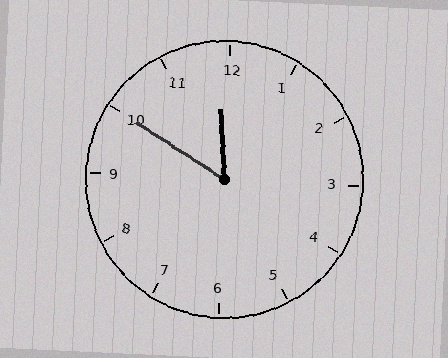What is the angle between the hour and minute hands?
Approximately 55 degrees.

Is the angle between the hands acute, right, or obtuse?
It is acute.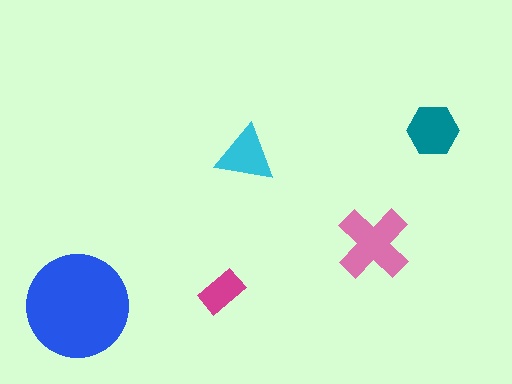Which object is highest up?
The teal hexagon is topmost.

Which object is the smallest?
The magenta rectangle.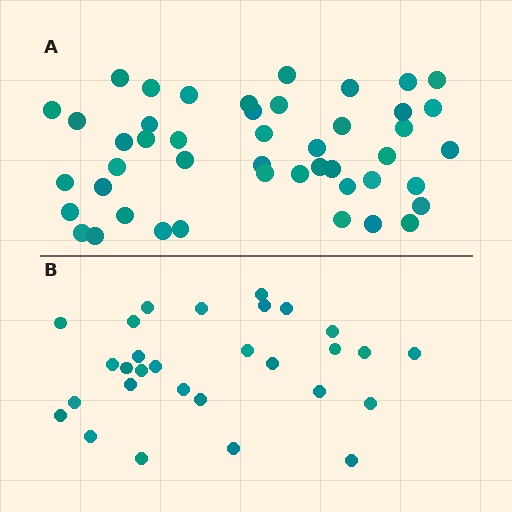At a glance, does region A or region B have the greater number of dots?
Region A (the top region) has more dots.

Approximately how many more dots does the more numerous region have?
Region A has approximately 15 more dots than region B.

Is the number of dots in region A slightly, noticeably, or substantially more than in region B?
Region A has substantially more. The ratio is roughly 1.6 to 1.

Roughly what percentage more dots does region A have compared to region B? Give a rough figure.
About 60% more.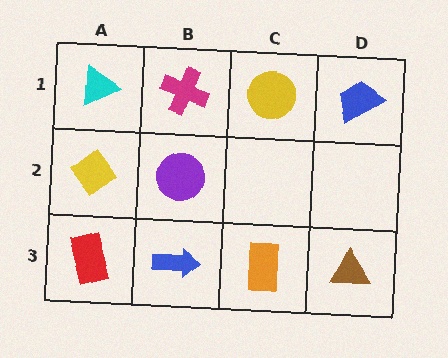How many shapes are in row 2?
2 shapes.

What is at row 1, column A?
A cyan triangle.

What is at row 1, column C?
A yellow circle.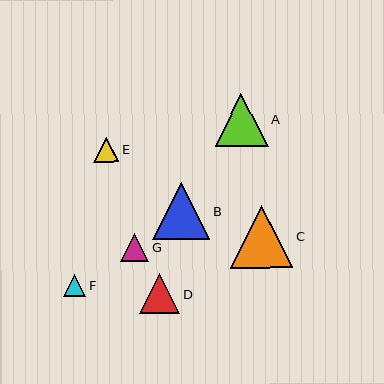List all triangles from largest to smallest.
From largest to smallest: C, B, A, D, G, E, F.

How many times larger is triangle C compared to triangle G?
Triangle C is approximately 2.2 times the size of triangle G.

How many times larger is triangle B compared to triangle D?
Triangle B is approximately 1.4 times the size of triangle D.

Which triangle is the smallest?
Triangle F is the smallest with a size of approximately 22 pixels.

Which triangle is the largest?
Triangle C is the largest with a size of approximately 63 pixels.